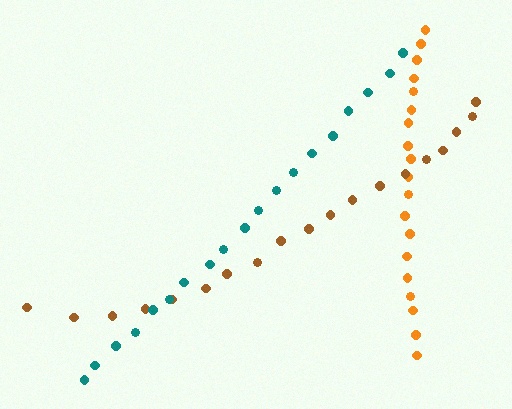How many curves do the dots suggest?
There are 3 distinct paths.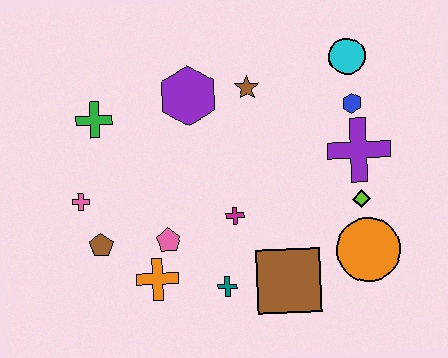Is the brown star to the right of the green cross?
Yes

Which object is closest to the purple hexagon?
The brown star is closest to the purple hexagon.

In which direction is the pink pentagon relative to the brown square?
The pink pentagon is to the left of the brown square.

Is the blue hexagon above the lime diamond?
Yes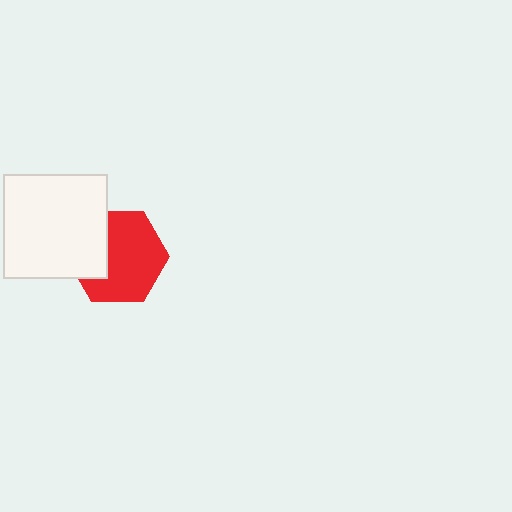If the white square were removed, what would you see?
You would see the complete red hexagon.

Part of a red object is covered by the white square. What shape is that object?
It is a hexagon.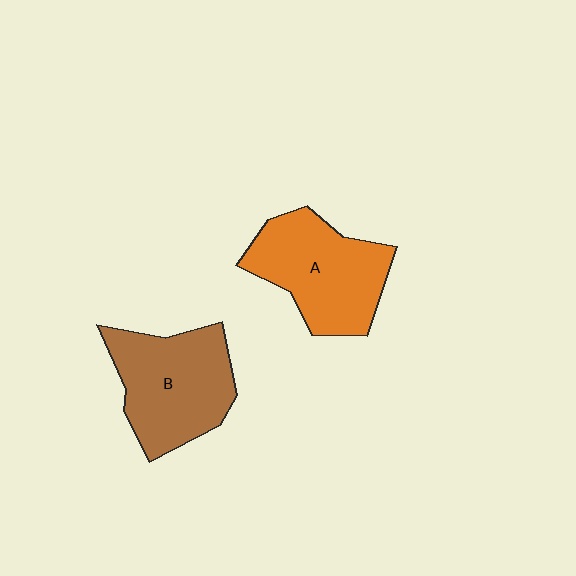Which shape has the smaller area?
Shape A (orange).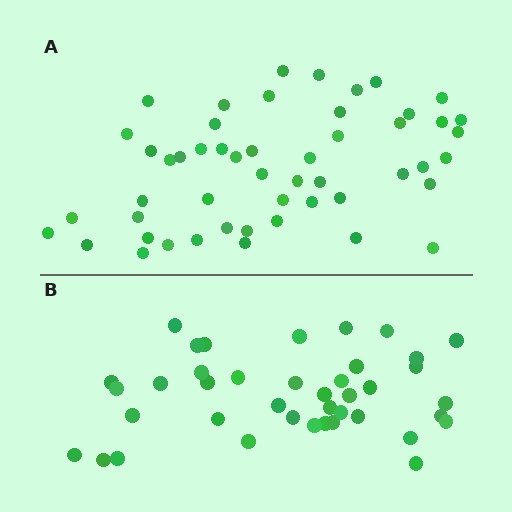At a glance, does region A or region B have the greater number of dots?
Region A (the top region) has more dots.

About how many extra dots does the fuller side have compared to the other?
Region A has roughly 12 or so more dots than region B.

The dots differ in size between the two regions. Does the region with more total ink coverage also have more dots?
No. Region B has more total ink coverage because its dots are larger, but region A actually contains more individual dots. Total area can be misleading — the number of items is what matters here.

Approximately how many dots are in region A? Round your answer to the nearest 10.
About 50 dots. (The exact count is 51, which rounds to 50.)